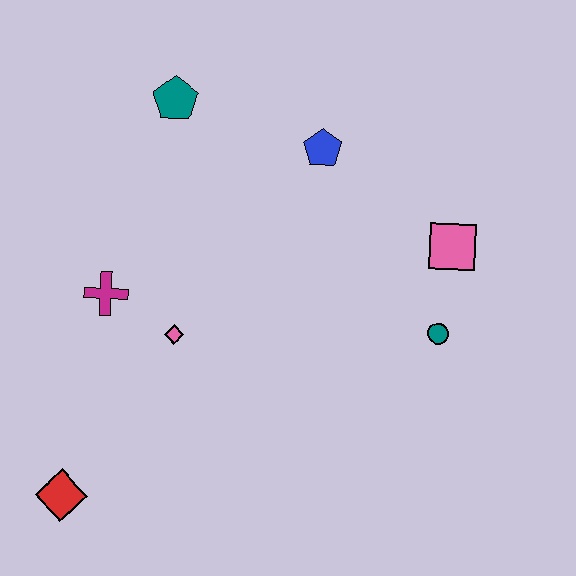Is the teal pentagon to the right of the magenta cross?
Yes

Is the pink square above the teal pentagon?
No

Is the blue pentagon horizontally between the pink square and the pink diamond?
Yes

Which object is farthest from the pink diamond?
The pink square is farthest from the pink diamond.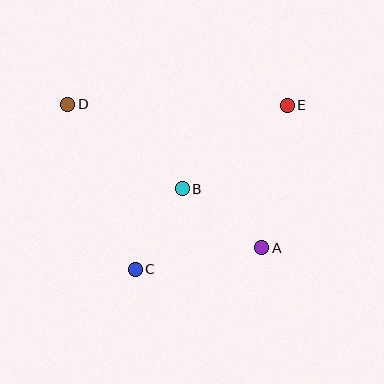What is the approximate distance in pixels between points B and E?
The distance between B and E is approximately 134 pixels.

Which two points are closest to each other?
Points B and C are closest to each other.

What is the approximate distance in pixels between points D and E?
The distance between D and E is approximately 220 pixels.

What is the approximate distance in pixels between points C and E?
The distance between C and E is approximately 224 pixels.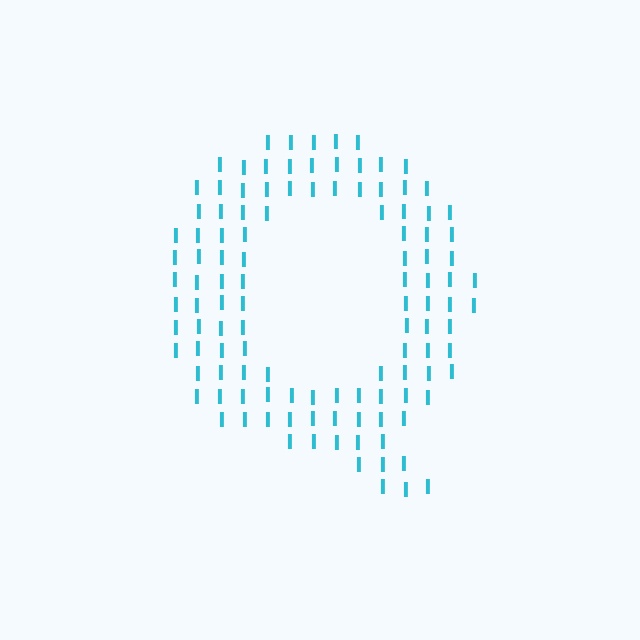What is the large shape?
The large shape is the letter Q.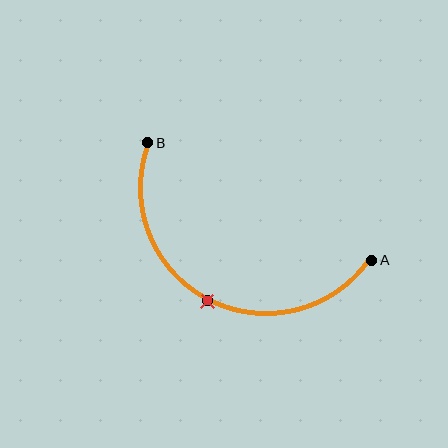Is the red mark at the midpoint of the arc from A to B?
Yes. The red mark lies on the arc at equal arc-length from both A and B — it is the arc midpoint.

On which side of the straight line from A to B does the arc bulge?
The arc bulges below the straight line connecting A and B.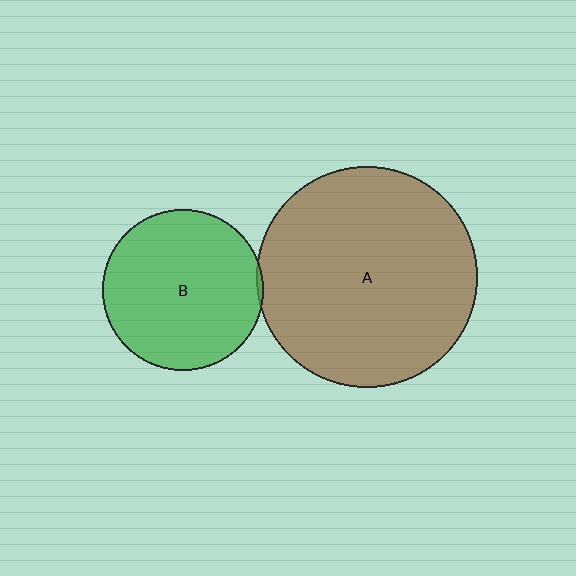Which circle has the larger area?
Circle A (brown).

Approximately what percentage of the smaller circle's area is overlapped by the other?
Approximately 5%.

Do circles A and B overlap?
Yes.